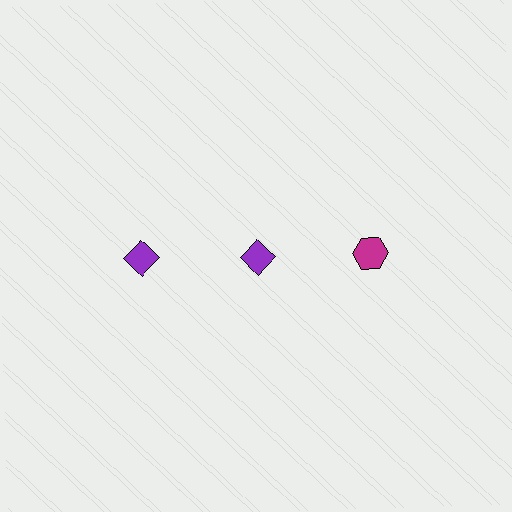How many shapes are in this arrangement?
There are 3 shapes arranged in a grid pattern.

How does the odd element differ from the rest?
It differs in both color (magenta instead of purple) and shape (hexagon instead of diamond).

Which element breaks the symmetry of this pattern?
The magenta hexagon in the top row, center column breaks the symmetry. All other shapes are purple diamonds.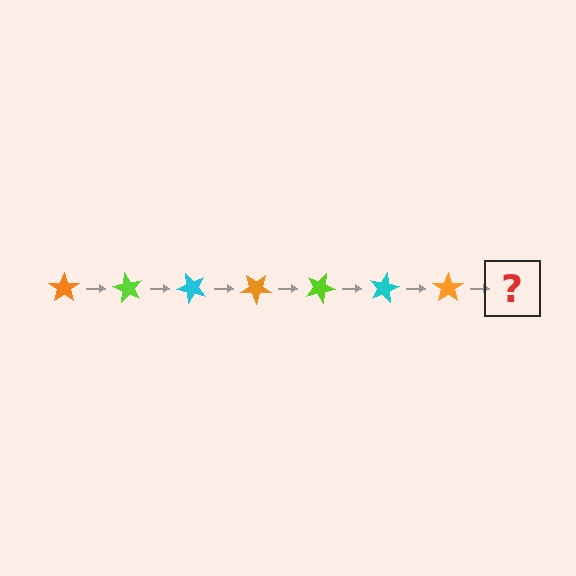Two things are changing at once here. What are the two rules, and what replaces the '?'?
The two rules are that it rotates 60 degrees each step and the color cycles through orange, lime, and cyan. The '?' should be a lime star, rotated 420 degrees from the start.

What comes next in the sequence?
The next element should be a lime star, rotated 420 degrees from the start.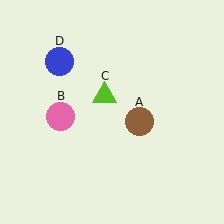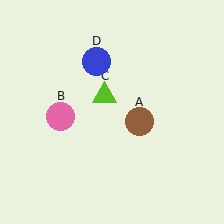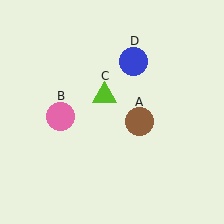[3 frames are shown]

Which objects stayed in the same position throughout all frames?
Brown circle (object A) and pink circle (object B) and lime triangle (object C) remained stationary.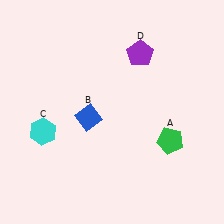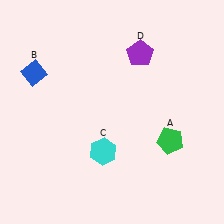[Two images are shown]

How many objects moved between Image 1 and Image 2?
2 objects moved between the two images.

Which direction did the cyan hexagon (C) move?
The cyan hexagon (C) moved right.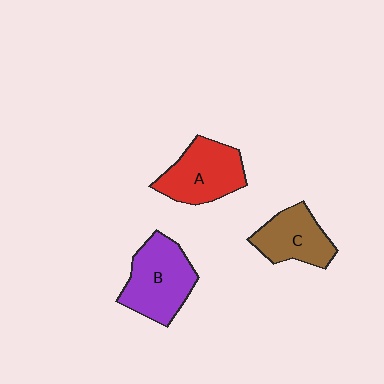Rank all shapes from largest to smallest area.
From largest to smallest: B (purple), A (red), C (brown).